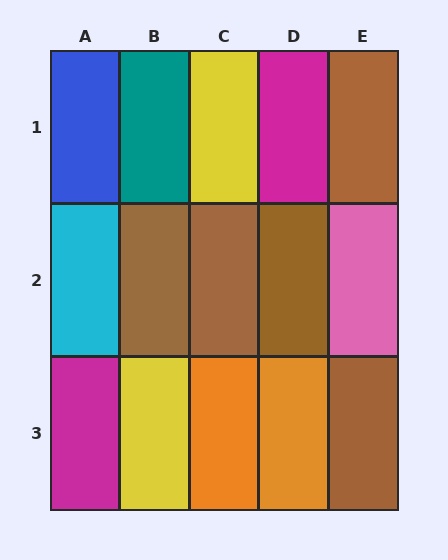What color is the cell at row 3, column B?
Yellow.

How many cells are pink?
1 cell is pink.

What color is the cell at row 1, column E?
Brown.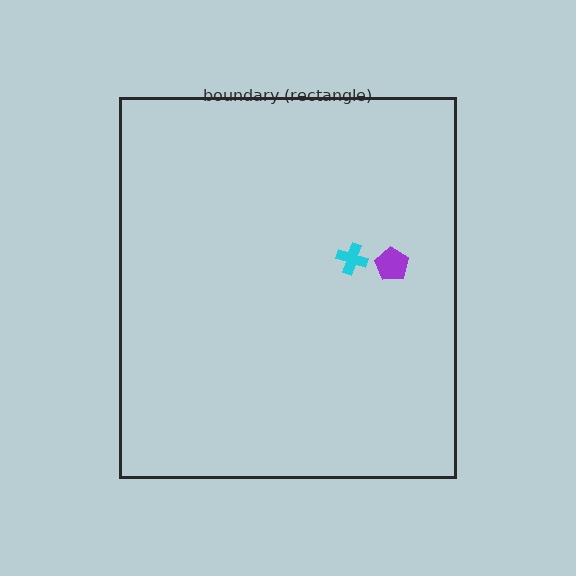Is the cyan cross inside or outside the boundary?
Inside.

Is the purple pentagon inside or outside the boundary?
Inside.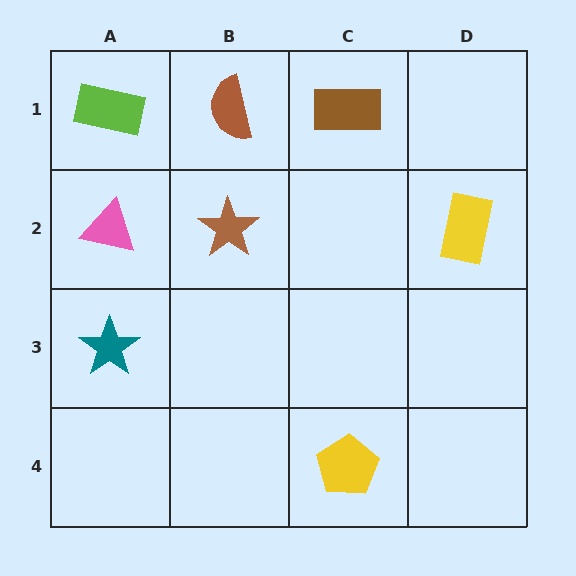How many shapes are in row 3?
1 shape.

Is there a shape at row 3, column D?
No, that cell is empty.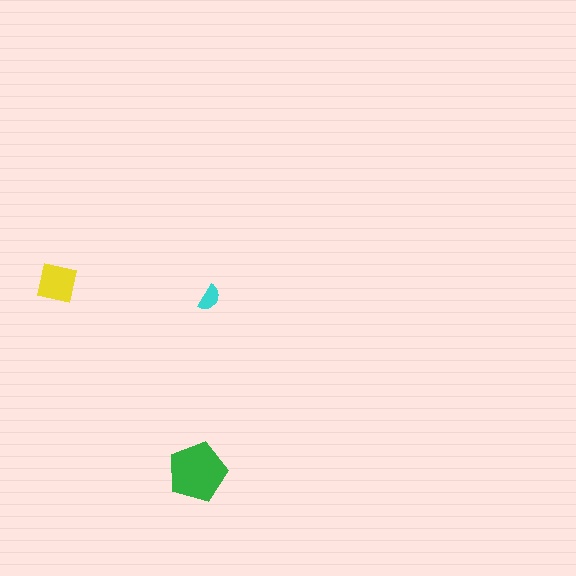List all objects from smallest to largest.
The cyan semicircle, the yellow square, the green pentagon.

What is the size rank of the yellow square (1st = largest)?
2nd.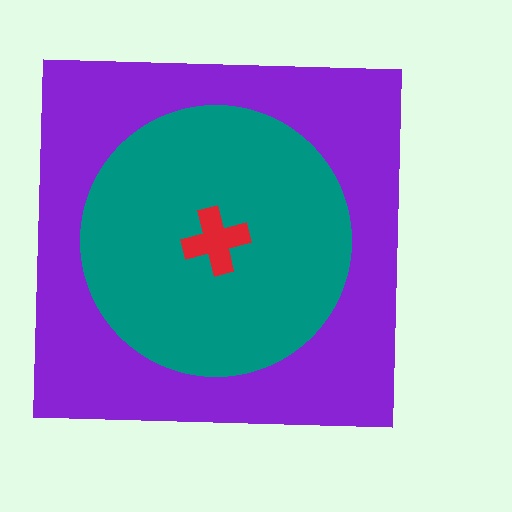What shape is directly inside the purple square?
The teal circle.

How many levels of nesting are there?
3.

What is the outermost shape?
The purple square.